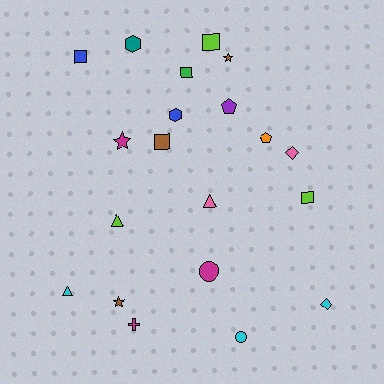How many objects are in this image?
There are 20 objects.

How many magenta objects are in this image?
There are 3 magenta objects.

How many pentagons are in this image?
There are 2 pentagons.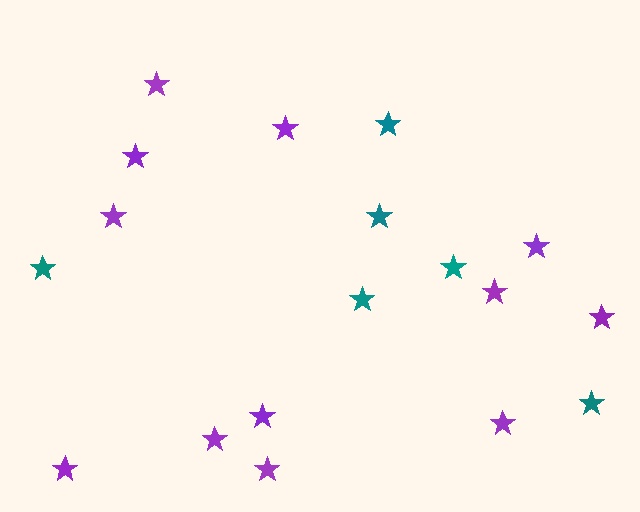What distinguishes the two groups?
There are 2 groups: one group of teal stars (6) and one group of purple stars (12).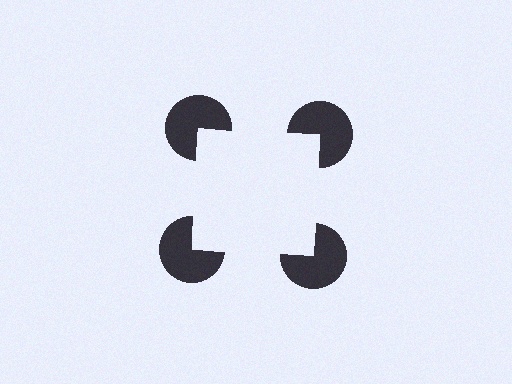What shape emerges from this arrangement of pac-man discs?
An illusory square — its edges are inferred from the aligned wedge cuts in the pac-man discs, not physically drawn.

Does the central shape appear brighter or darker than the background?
It typically appears slightly brighter than the background, even though no actual brightness change is drawn.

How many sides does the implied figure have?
4 sides.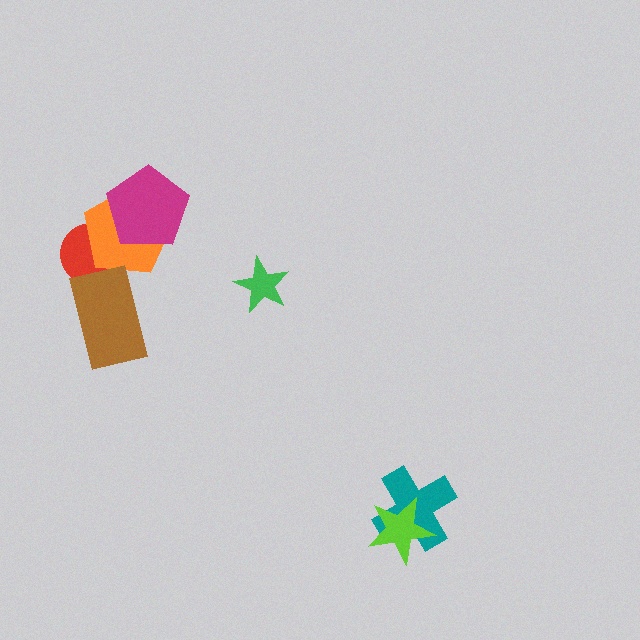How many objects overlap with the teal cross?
1 object overlaps with the teal cross.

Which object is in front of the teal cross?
The lime star is in front of the teal cross.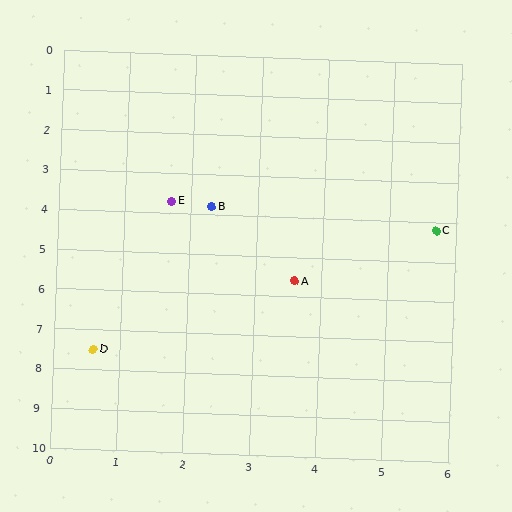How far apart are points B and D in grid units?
Points B and D are about 4.1 grid units apart.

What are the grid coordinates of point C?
Point C is at approximately (5.7, 4.2).